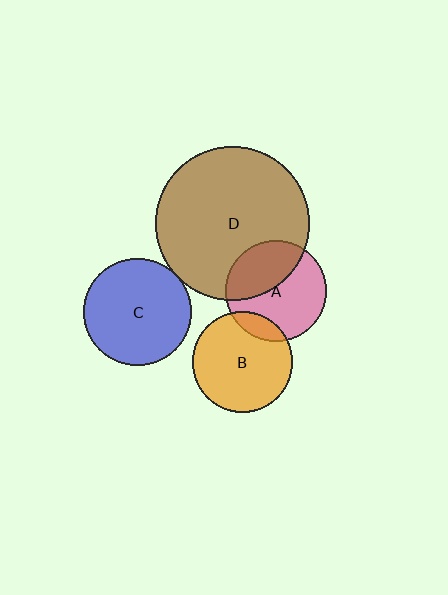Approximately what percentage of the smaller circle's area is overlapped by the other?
Approximately 10%.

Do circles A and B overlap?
Yes.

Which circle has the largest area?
Circle D (brown).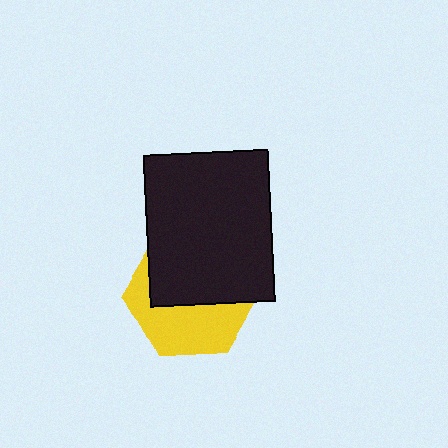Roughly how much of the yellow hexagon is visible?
About half of it is visible (roughly 46%).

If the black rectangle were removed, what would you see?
You would see the complete yellow hexagon.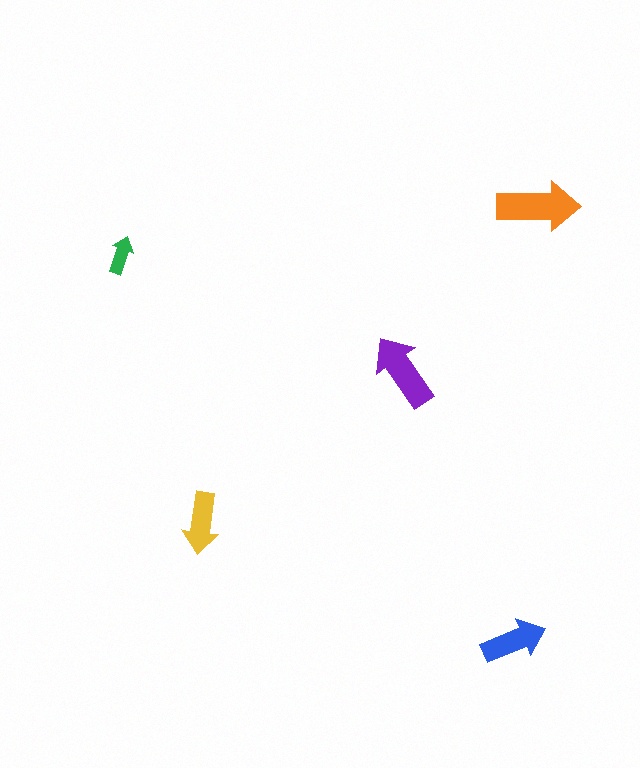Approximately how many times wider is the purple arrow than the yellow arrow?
About 1.5 times wider.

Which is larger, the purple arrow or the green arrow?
The purple one.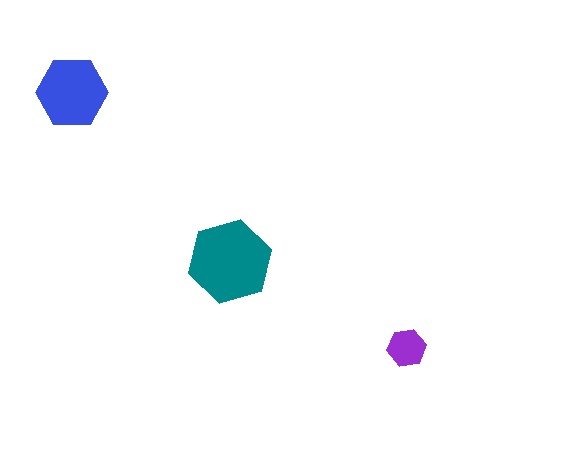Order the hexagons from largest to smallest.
the teal one, the blue one, the purple one.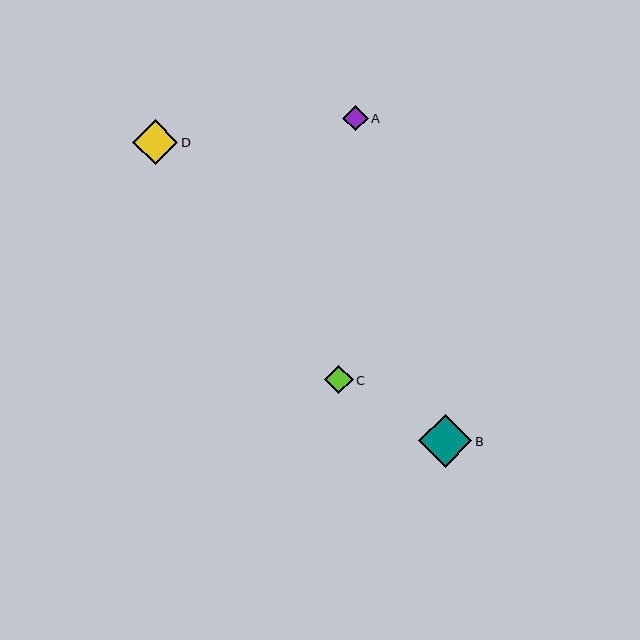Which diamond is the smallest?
Diamond A is the smallest with a size of approximately 26 pixels.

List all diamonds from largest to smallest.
From largest to smallest: B, D, C, A.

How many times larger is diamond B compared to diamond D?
Diamond B is approximately 1.2 times the size of diamond D.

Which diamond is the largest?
Diamond B is the largest with a size of approximately 53 pixels.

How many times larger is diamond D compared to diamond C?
Diamond D is approximately 1.6 times the size of diamond C.